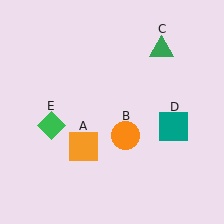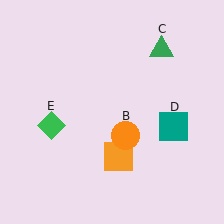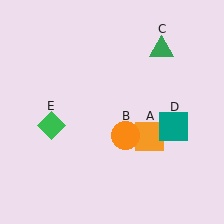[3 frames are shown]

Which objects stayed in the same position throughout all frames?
Orange circle (object B) and green triangle (object C) and teal square (object D) and green diamond (object E) remained stationary.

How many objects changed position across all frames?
1 object changed position: orange square (object A).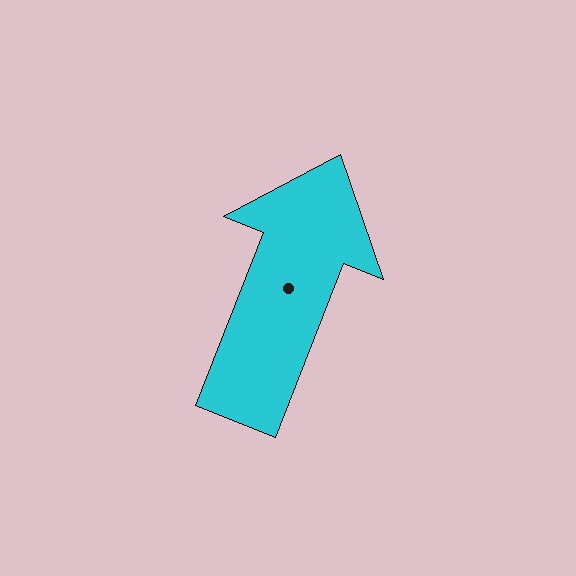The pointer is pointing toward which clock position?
Roughly 1 o'clock.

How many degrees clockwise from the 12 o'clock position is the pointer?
Approximately 21 degrees.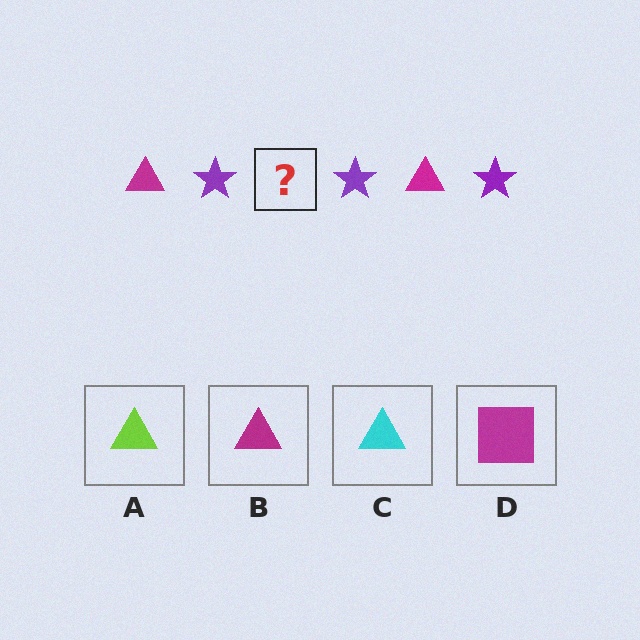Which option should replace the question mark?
Option B.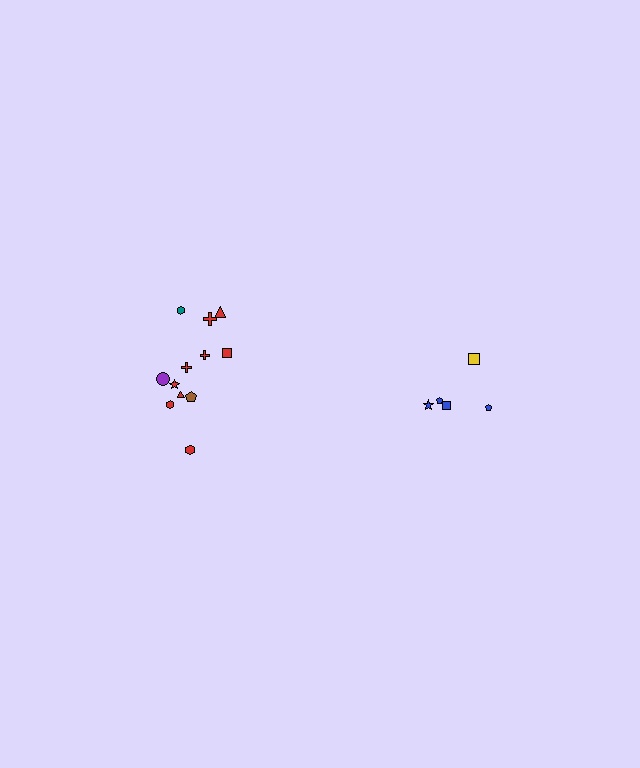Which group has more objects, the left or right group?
The left group.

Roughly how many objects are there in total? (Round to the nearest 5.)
Roughly 15 objects in total.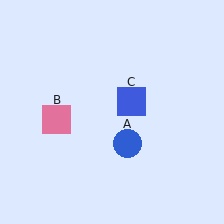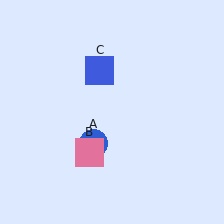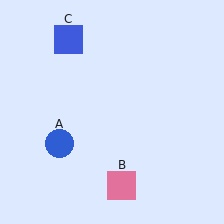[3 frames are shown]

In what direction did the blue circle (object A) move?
The blue circle (object A) moved left.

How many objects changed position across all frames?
3 objects changed position: blue circle (object A), pink square (object B), blue square (object C).